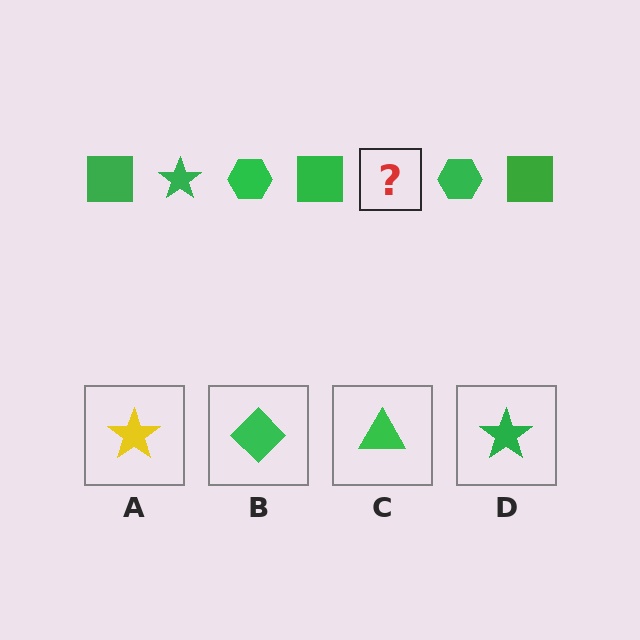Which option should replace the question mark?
Option D.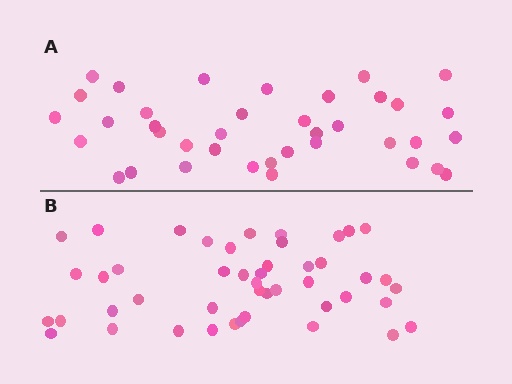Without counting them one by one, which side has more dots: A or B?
Region B (the bottom region) has more dots.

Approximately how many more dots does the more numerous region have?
Region B has roughly 8 or so more dots than region A.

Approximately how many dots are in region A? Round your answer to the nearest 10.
About 40 dots. (The exact count is 38, which rounds to 40.)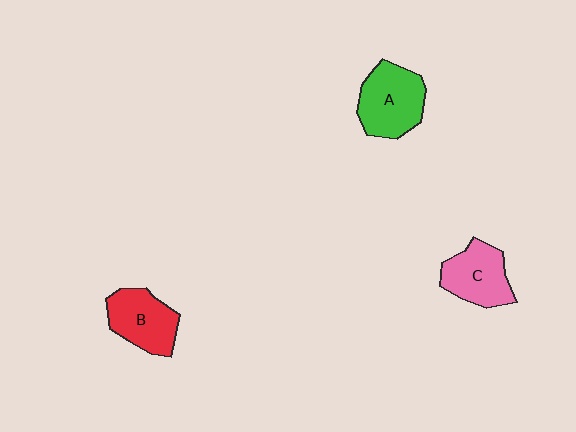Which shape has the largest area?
Shape A (green).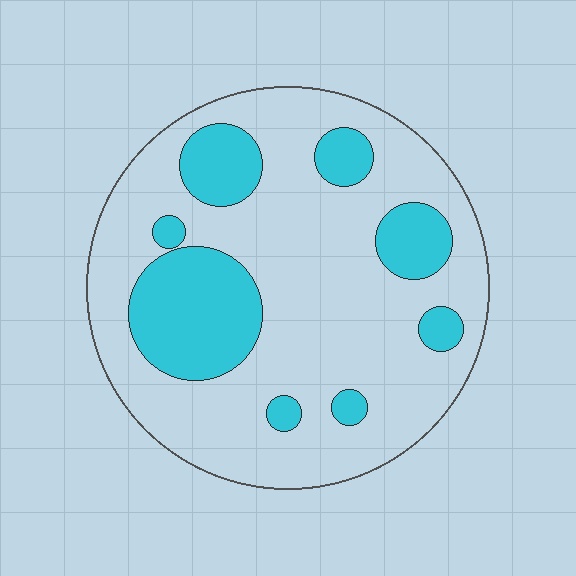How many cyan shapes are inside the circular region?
8.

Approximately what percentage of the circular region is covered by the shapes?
Approximately 25%.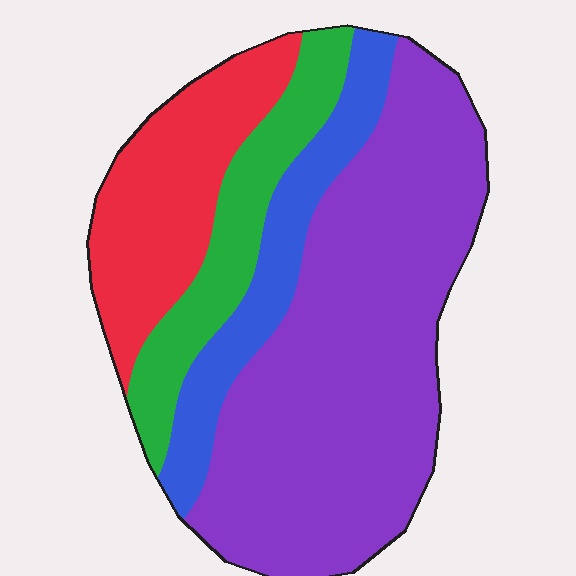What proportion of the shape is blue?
Blue covers around 15% of the shape.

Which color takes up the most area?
Purple, at roughly 55%.